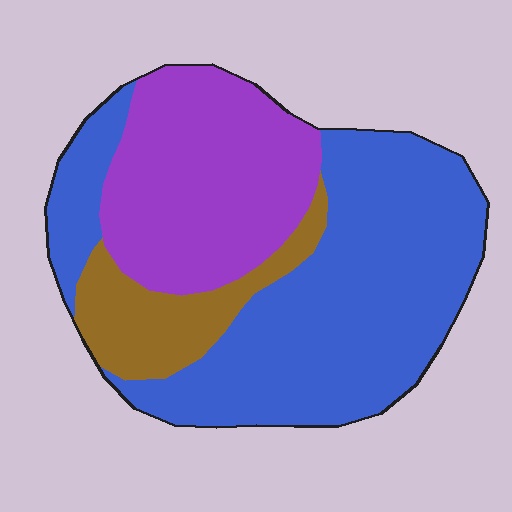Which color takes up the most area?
Blue, at roughly 55%.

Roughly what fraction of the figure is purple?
Purple covers about 30% of the figure.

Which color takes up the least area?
Brown, at roughly 15%.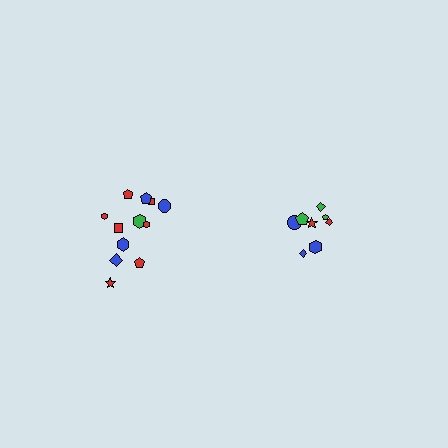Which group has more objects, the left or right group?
The left group.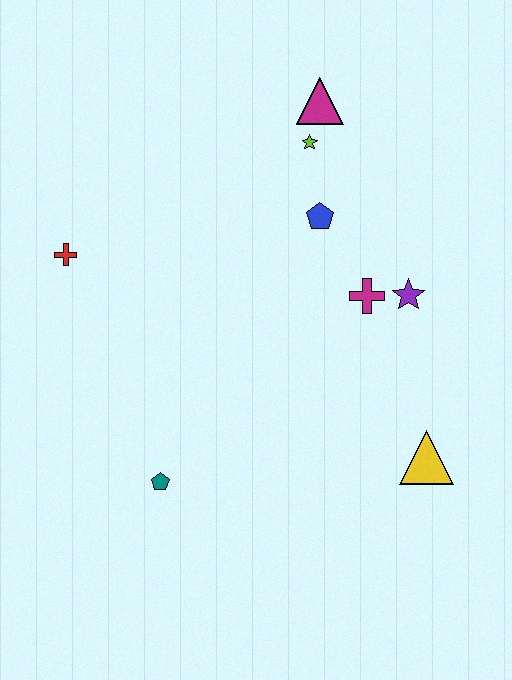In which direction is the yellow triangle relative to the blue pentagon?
The yellow triangle is below the blue pentagon.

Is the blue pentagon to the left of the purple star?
Yes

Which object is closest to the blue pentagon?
The lime star is closest to the blue pentagon.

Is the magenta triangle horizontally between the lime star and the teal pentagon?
No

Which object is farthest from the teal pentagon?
The magenta triangle is farthest from the teal pentagon.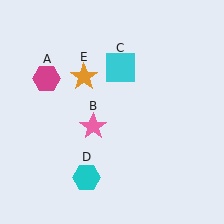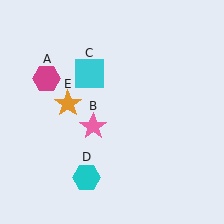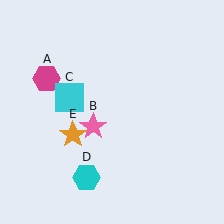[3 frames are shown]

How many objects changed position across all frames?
2 objects changed position: cyan square (object C), orange star (object E).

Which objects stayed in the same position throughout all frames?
Magenta hexagon (object A) and pink star (object B) and cyan hexagon (object D) remained stationary.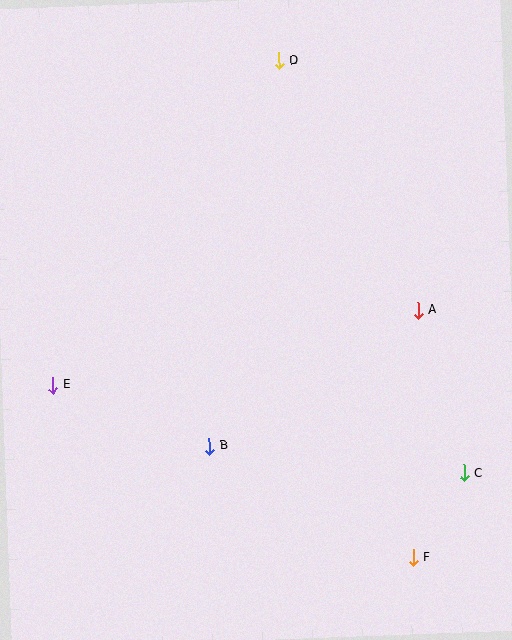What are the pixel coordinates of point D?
Point D is at (279, 61).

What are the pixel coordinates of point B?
Point B is at (209, 446).